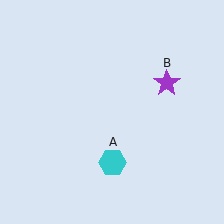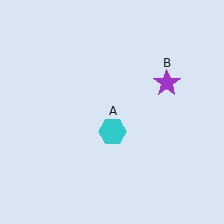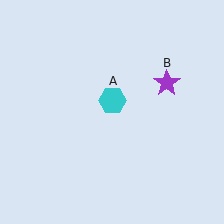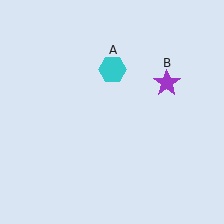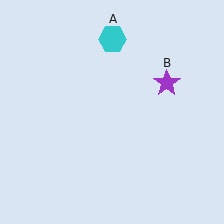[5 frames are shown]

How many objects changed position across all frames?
1 object changed position: cyan hexagon (object A).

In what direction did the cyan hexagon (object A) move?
The cyan hexagon (object A) moved up.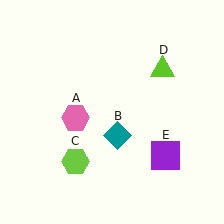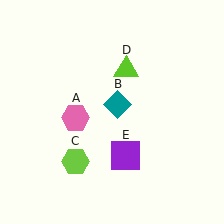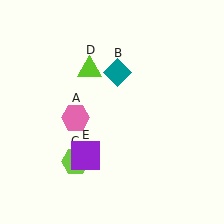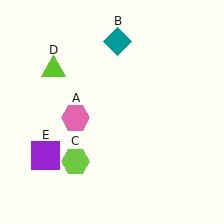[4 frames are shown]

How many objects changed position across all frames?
3 objects changed position: teal diamond (object B), lime triangle (object D), purple square (object E).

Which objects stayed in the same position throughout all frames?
Pink hexagon (object A) and lime hexagon (object C) remained stationary.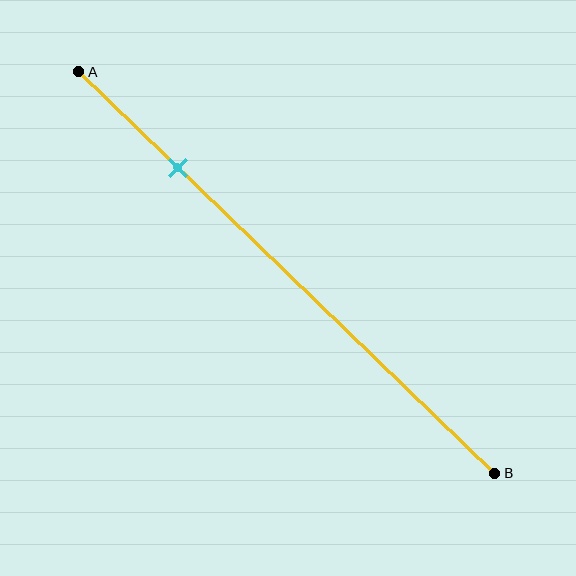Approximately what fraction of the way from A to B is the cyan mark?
The cyan mark is approximately 25% of the way from A to B.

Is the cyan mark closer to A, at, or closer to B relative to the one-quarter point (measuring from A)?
The cyan mark is approximately at the one-quarter point of segment AB.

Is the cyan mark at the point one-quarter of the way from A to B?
Yes, the mark is approximately at the one-quarter point.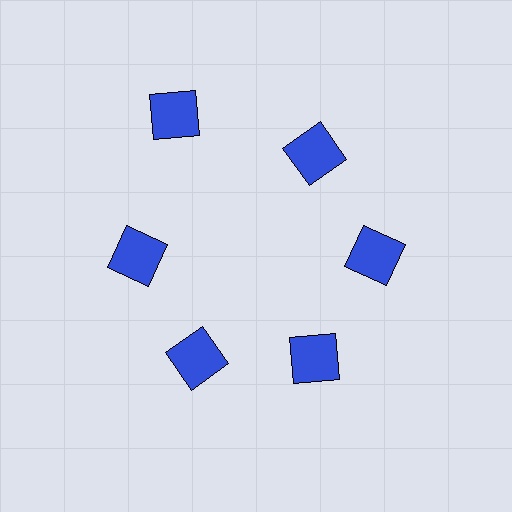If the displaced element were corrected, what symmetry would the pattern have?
It would have 6-fold rotational symmetry — the pattern would map onto itself every 60 degrees.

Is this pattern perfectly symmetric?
No. The 6 blue squares are arranged in a ring, but one element near the 11 o'clock position is pushed outward from the center, breaking the 6-fold rotational symmetry.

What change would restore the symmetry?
The symmetry would be restored by moving it inward, back onto the ring so that all 6 squares sit at equal angles and equal distance from the center.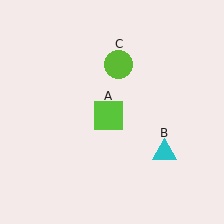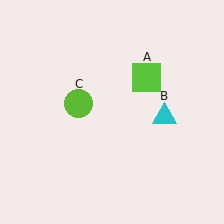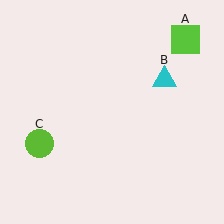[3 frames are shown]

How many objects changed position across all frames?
3 objects changed position: lime square (object A), cyan triangle (object B), lime circle (object C).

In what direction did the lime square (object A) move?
The lime square (object A) moved up and to the right.